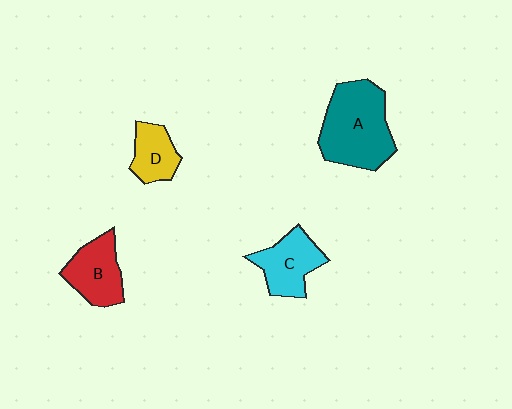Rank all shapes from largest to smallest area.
From largest to smallest: A (teal), C (cyan), B (red), D (yellow).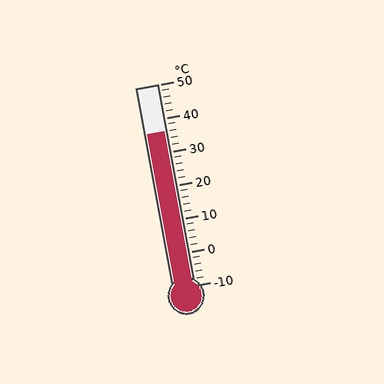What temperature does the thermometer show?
The thermometer shows approximately 36°C.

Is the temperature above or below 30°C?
The temperature is above 30°C.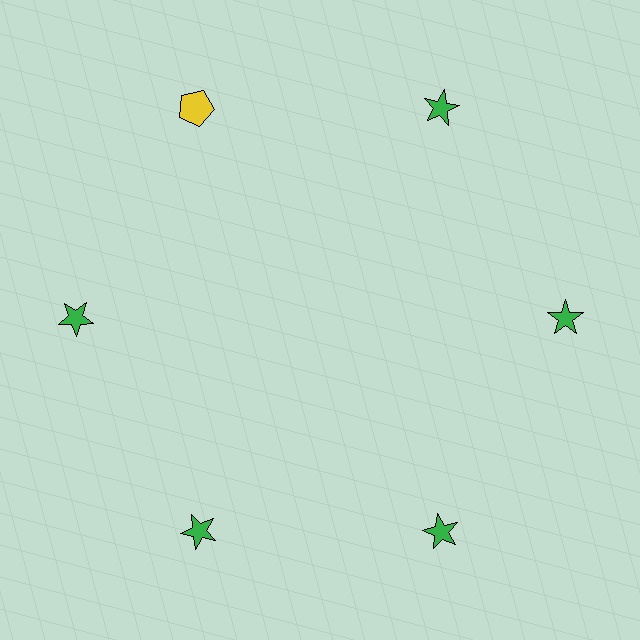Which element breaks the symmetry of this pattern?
The yellow pentagon at roughly the 11 o'clock position breaks the symmetry. All other shapes are green stars.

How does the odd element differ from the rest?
It differs in both color (yellow instead of green) and shape (pentagon instead of star).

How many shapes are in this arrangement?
There are 6 shapes arranged in a ring pattern.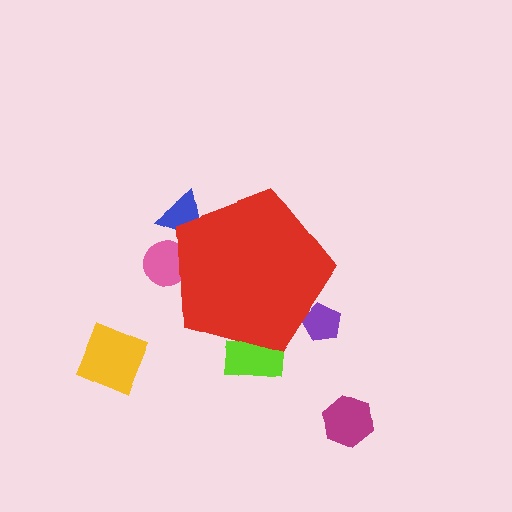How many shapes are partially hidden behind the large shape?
4 shapes are partially hidden.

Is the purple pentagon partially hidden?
Yes, the purple pentagon is partially hidden behind the red pentagon.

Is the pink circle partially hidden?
Yes, the pink circle is partially hidden behind the red pentagon.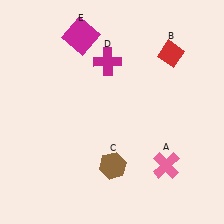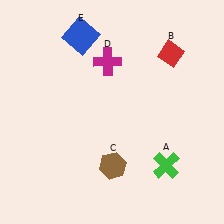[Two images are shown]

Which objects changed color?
A changed from pink to green. E changed from magenta to blue.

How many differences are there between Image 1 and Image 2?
There are 2 differences between the two images.